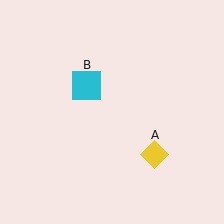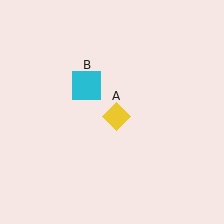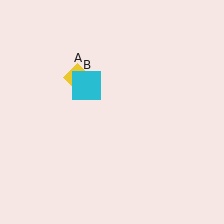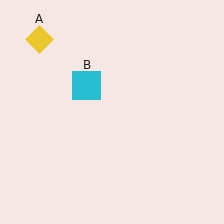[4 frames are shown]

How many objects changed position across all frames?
1 object changed position: yellow diamond (object A).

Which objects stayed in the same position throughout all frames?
Cyan square (object B) remained stationary.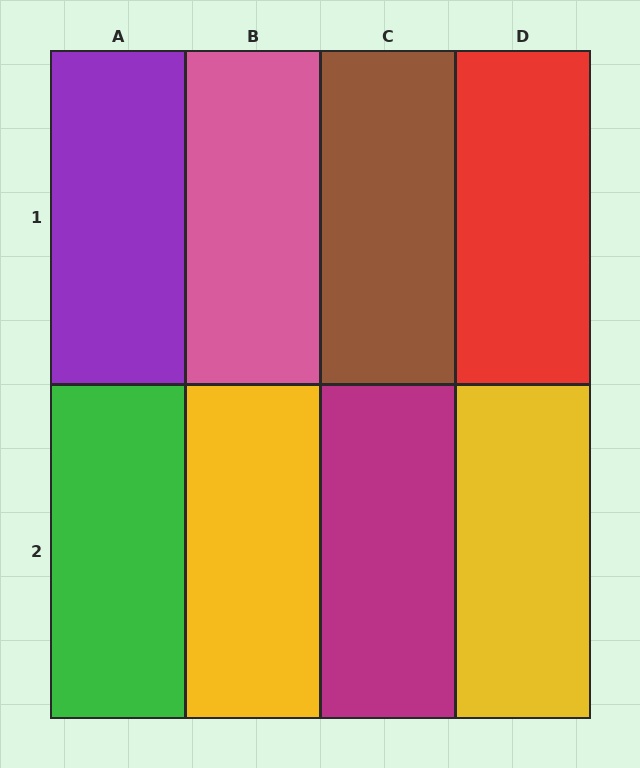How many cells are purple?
1 cell is purple.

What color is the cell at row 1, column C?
Brown.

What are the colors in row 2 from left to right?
Green, yellow, magenta, yellow.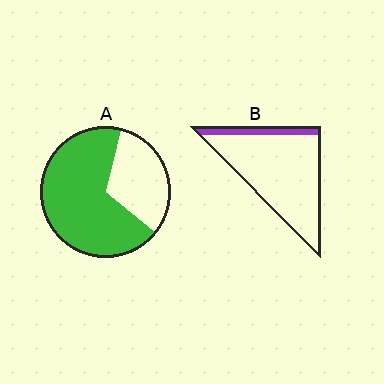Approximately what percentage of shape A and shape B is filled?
A is approximately 70% and B is approximately 15%.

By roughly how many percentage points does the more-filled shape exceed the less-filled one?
By roughly 55 percentage points (A over B).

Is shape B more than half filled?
No.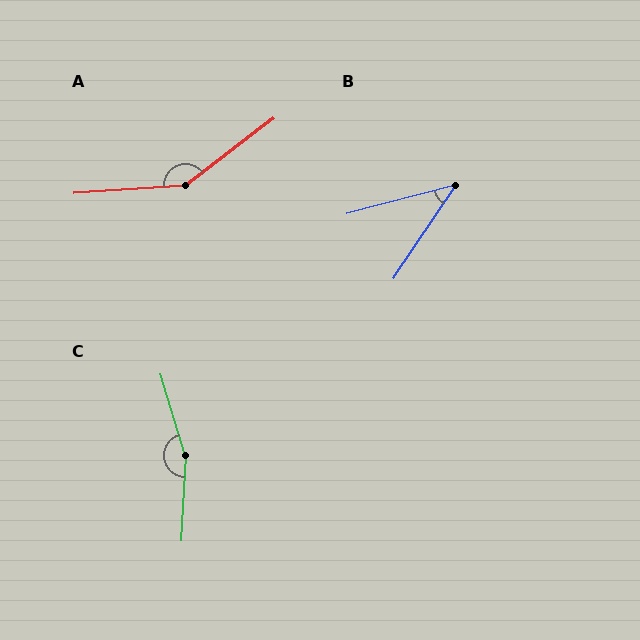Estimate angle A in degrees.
Approximately 146 degrees.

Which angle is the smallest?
B, at approximately 42 degrees.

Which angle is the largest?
C, at approximately 160 degrees.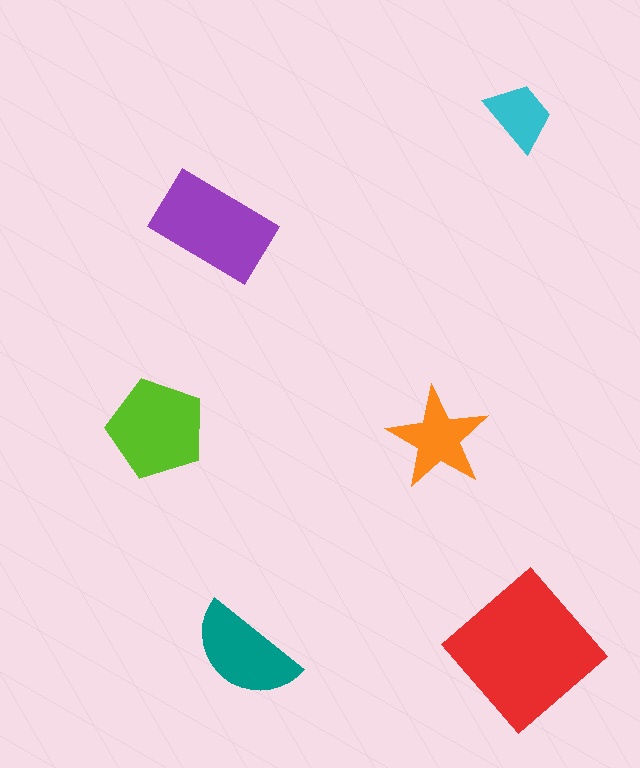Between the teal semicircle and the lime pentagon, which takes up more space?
The lime pentagon.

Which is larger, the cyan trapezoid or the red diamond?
The red diamond.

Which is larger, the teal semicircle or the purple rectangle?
The purple rectangle.